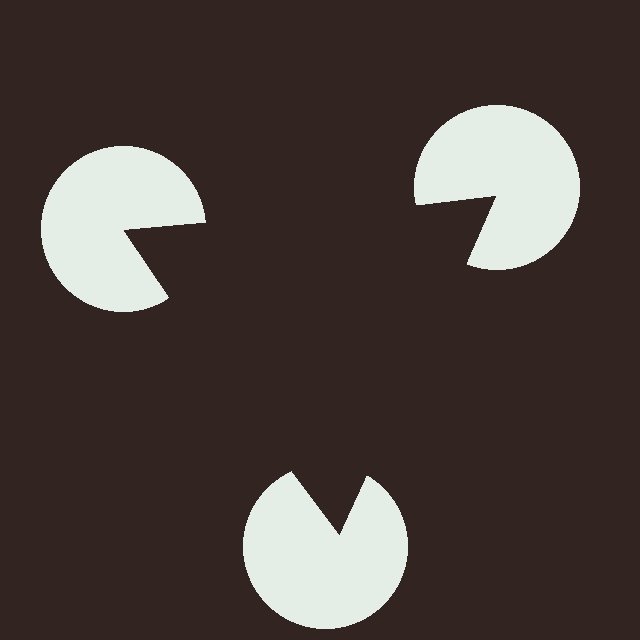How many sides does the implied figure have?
3 sides.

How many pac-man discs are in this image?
There are 3 — one at each vertex of the illusory triangle.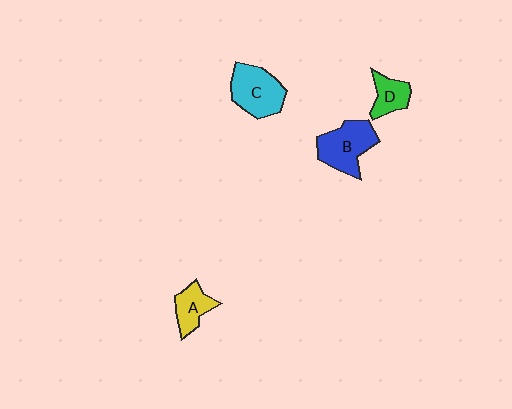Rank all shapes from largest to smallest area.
From largest to smallest: B (blue), C (cyan), A (yellow), D (green).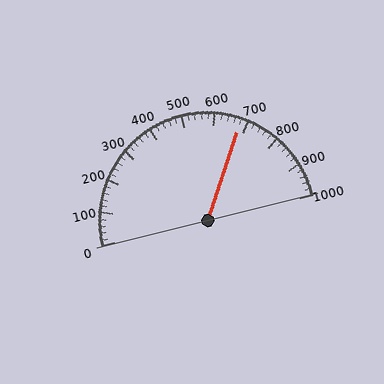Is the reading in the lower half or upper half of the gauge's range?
The reading is in the upper half of the range (0 to 1000).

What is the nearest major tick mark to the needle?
The nearest major tick mark is 700.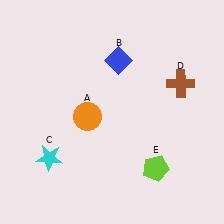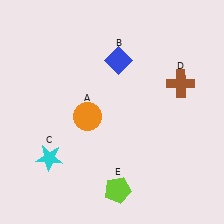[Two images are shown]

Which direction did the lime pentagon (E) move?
The lime pentagon (E) moved left.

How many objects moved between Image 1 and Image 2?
1 object moved between the two images.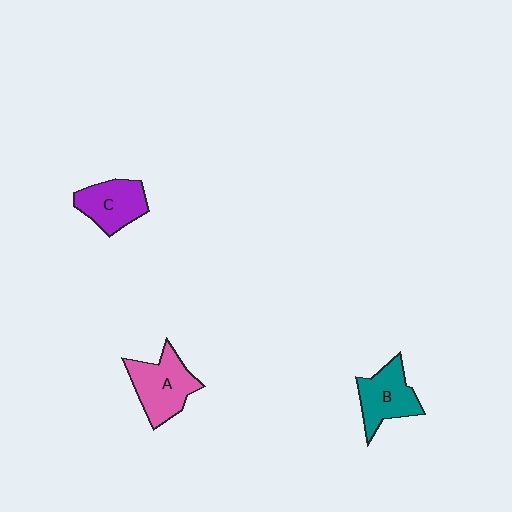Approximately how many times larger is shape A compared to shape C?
Approximately 1.2 times.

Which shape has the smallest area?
Shape C (purple).